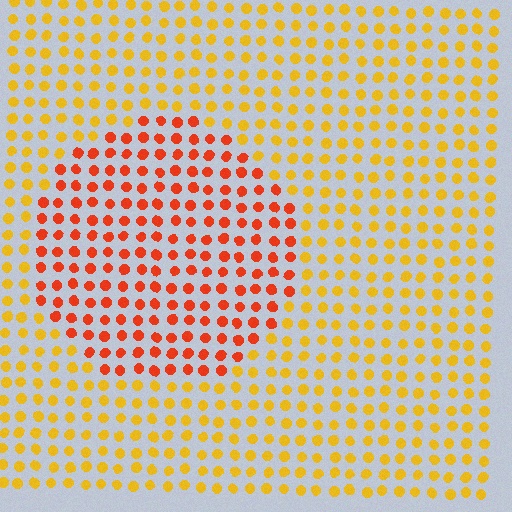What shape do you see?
I see a circle.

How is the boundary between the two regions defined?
The boundary is defined purely by a slight shift in hue (about 37 degrees). Spacing, size, and orientation are identical on both sides.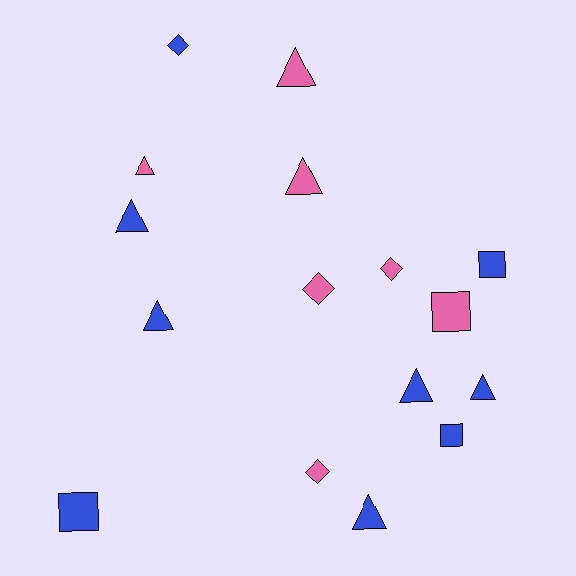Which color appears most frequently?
Blue, with 9 objects.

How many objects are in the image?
There are 16 objects.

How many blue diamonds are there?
There is 1 blue diamond.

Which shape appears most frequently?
Triangle, with 8 objects.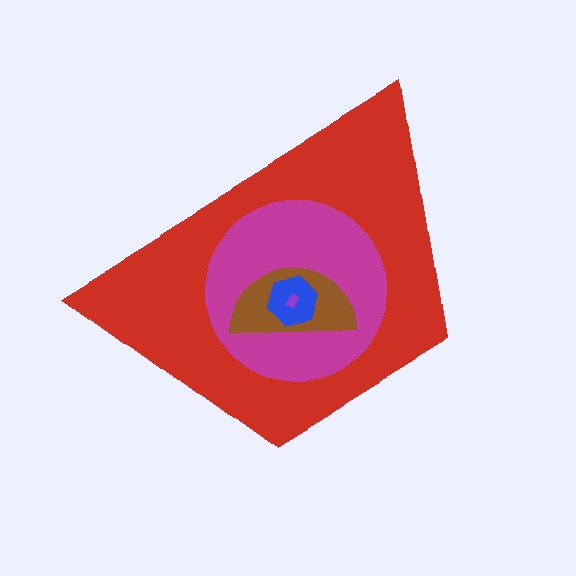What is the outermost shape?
The red trapezoid.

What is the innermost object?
The purple rectangle.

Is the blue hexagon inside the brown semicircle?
Yes.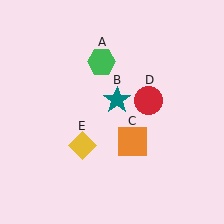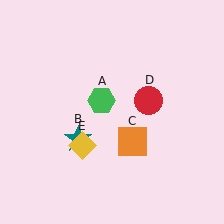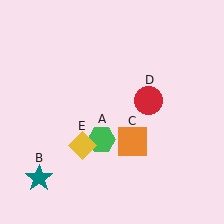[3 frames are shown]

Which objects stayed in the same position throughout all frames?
Orange square (object C) and red circle (object D) and yellow diamond (object E) remained stationary.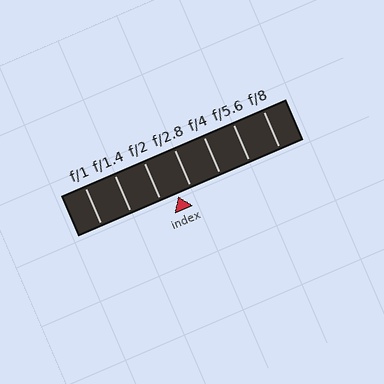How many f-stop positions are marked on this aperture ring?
There are 7 f-stop positions marked.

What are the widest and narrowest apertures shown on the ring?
The widest aperture shown is f/1 and the narrowest is f/8.